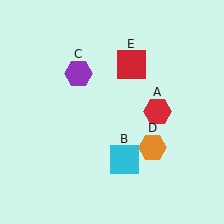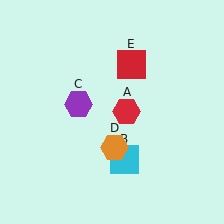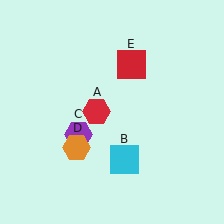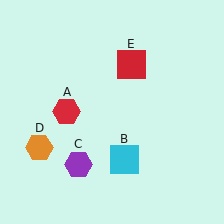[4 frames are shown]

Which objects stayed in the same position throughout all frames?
Cyan square (object B) and red square (object E) remained stationary.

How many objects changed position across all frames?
3 objects changed position: red hexagon (object A), purple hexagon (object C), orange hexagon (object D).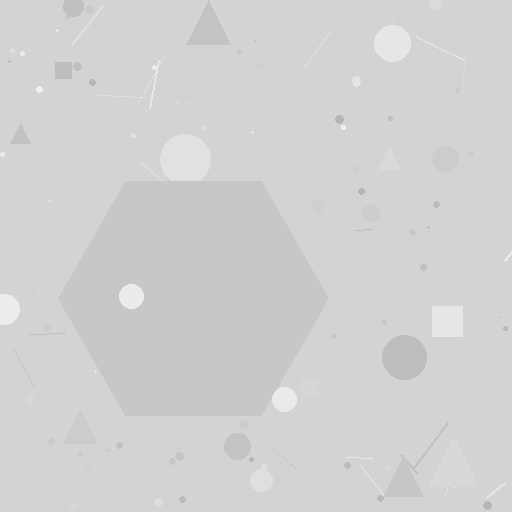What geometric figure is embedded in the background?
A hexagon is embedded in the background.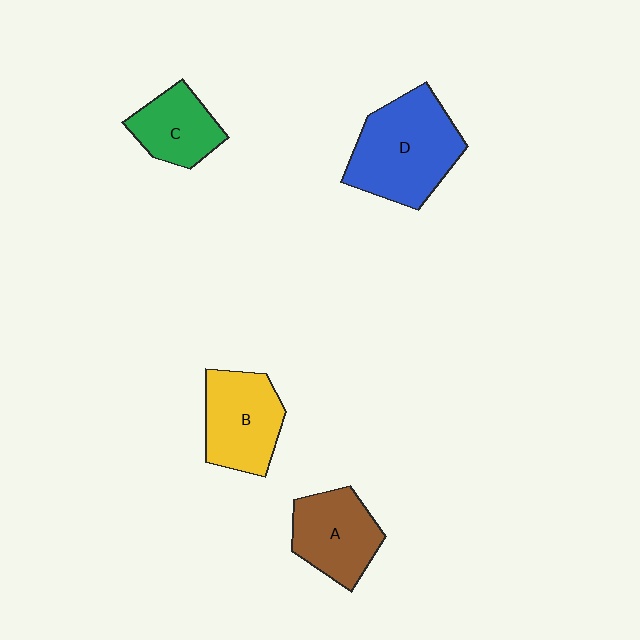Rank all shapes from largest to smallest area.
From largest to smallest: D (blue), B (yellow), A (brown), C (green).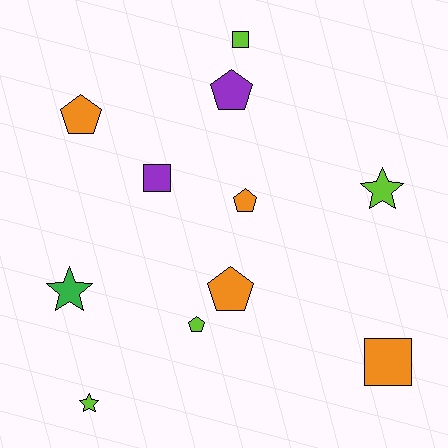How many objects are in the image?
There are 11 objects.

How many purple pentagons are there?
There is 1 purple pentagon.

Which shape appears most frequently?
Pentagon, with 5 objects.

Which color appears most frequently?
Lime, with 4 objects.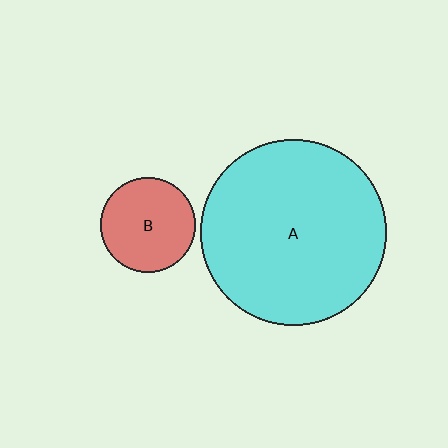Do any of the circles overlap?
No, none of the circles overlap.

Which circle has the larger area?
Circle A (cyan).